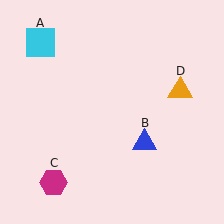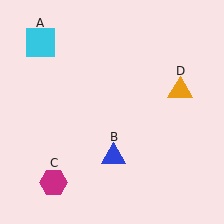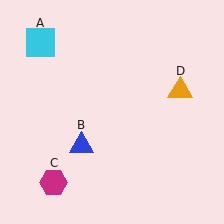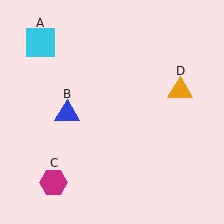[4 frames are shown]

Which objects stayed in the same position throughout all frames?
Cyan square (object A) and magenta hexagon (object C) and orange triangle (object D) remained stationary.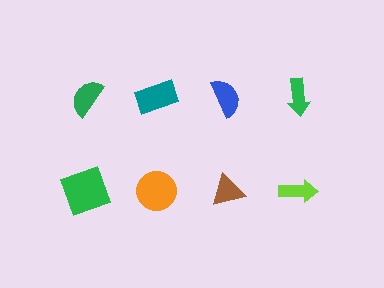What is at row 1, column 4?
A green arrow.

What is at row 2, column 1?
A green square.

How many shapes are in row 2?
4 shapes.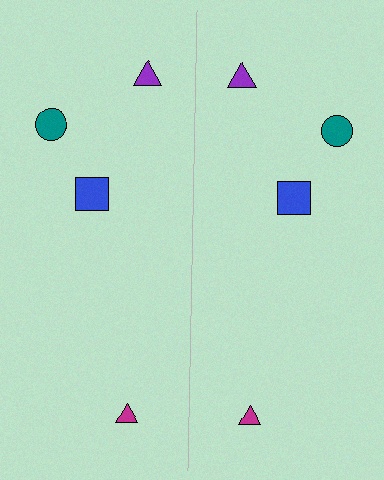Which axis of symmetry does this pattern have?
The pattern has a vertical axis of symmetry running through the center of the image.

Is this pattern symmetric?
Yes, this pattern has bilateral (reflection) symmetry.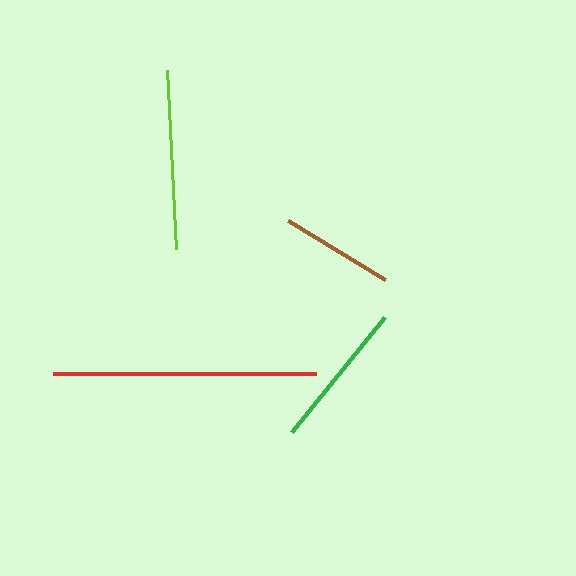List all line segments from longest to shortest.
From longest to shortest: red, lime, green, brown.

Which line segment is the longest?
The red line is the longest at approximately 263 pixels.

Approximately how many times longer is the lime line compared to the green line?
The lime line is approximately 1.2 times the length of the green line.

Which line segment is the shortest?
The brown line is the shortest at approximately 114 pixels.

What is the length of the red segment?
The red segment is approximately 263 pixels long.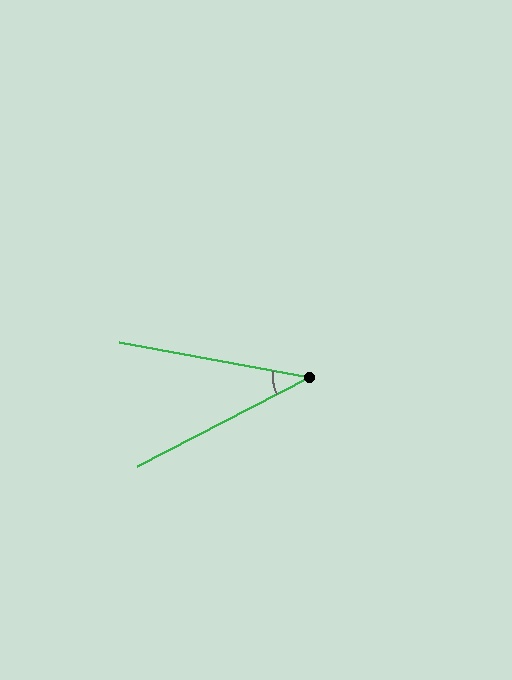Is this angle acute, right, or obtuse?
It is acute.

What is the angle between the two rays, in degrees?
Approximately 38 degrees.